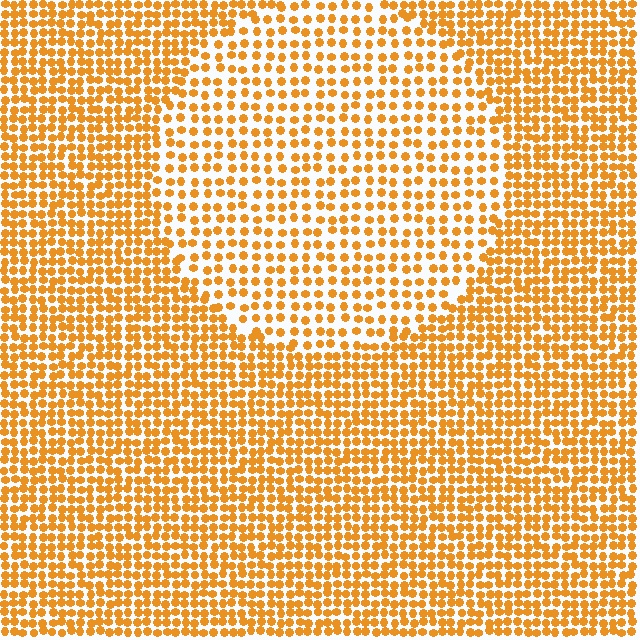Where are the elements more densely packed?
The elements are more densely packed outside the circle boundary.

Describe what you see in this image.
The image contains small orange elements arranged at two different densities. A circle-shaped region is visible where the elements are less densely packed than the surrounding area.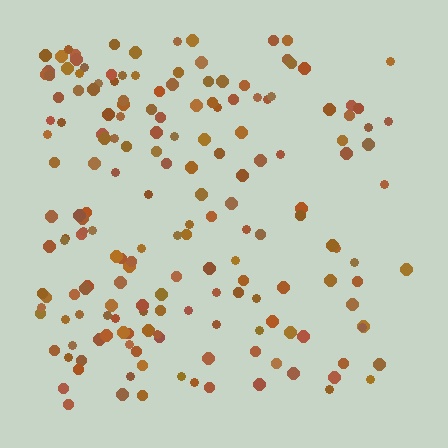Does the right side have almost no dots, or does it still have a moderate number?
Still a moderate number, just noticeably fewer than the left.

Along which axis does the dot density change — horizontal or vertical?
Horizontal.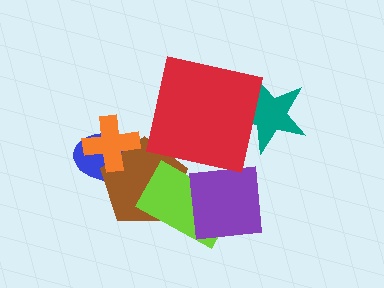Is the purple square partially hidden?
No, no other shape covers it.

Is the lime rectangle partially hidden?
Yes, it is partially covered by another shape.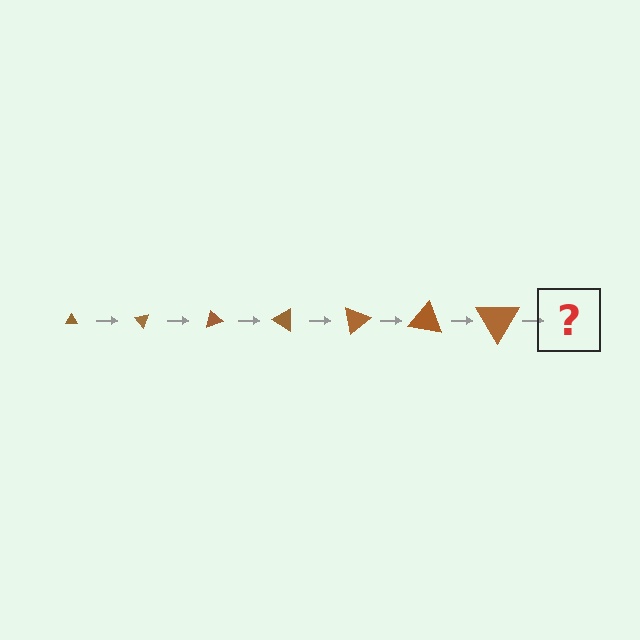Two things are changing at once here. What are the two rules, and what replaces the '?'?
The two rules are that the triangle grows larger each step and it rotates 50 degrees each step. The '?' should be a triangle, larger than the previous one and rotated 350 degrees from the start.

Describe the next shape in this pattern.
It should be a triangle, larger than the previous one and rotated 350 degrees from the start.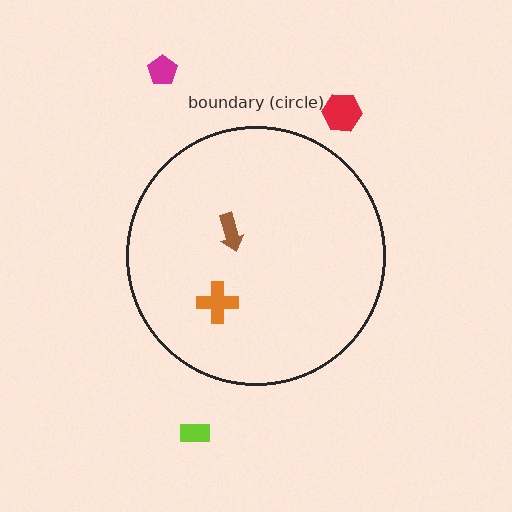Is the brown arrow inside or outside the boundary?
Inside.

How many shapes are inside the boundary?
2 inside, 3 outside.